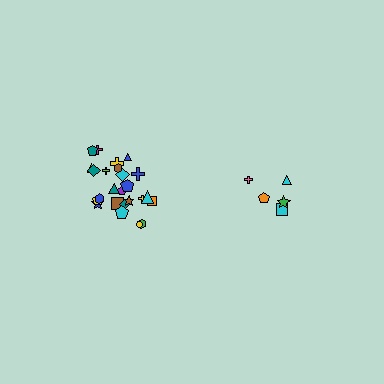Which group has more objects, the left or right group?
The left group.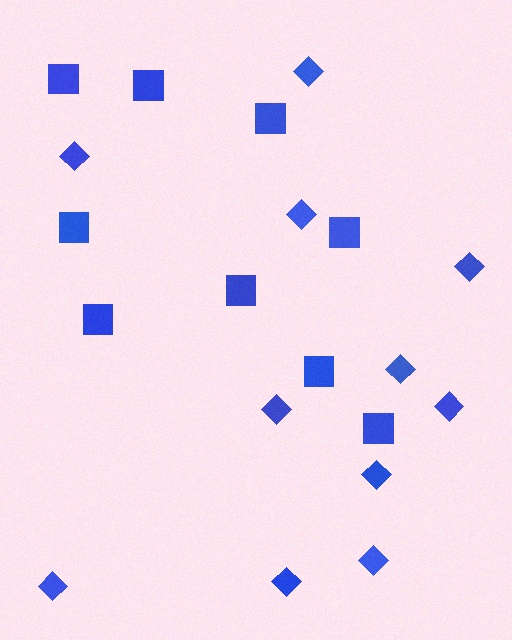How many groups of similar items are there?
There are 2 groups: one group of diamonds (11) and one group of squares (9).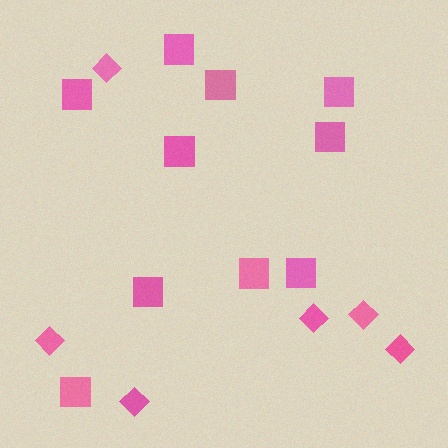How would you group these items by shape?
There are 2 groups: one group of squares (10) and one group of diamonds (6).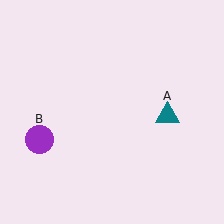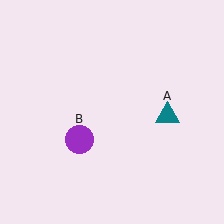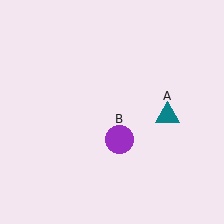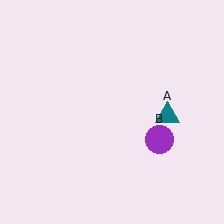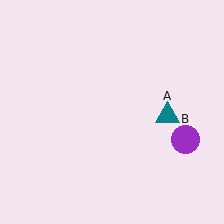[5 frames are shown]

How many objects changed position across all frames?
1 object changed position: purple circle (object B).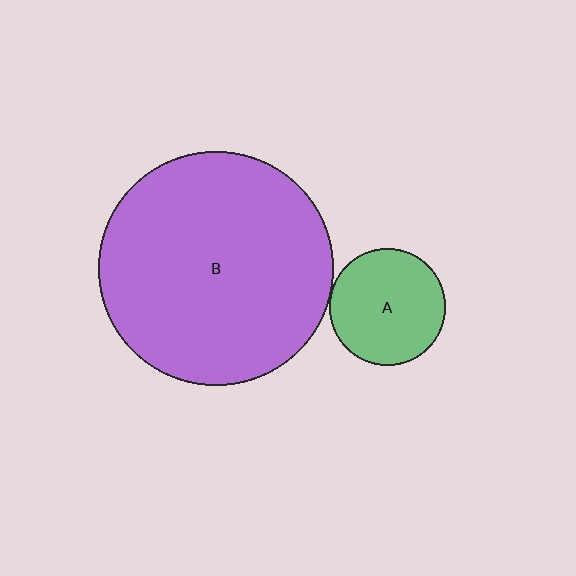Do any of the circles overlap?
No, none of the circles overlap.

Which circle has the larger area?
Circle B (purple).